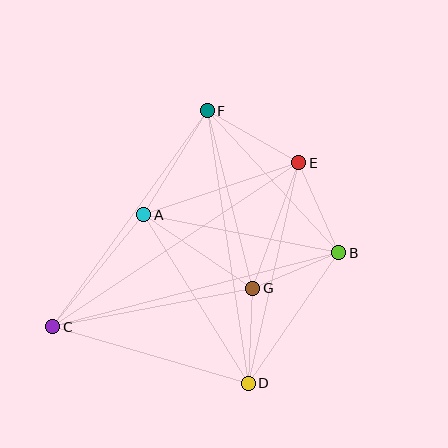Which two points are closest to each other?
Points B and G are closest to each other.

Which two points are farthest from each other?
Points C and E are farthest from each other.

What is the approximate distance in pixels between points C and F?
The distance between C and F is approximately 266 pixels.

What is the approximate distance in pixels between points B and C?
The distance between B and C is approximately 296 pixels.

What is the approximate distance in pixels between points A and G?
The distance between A and G is approximately 132 pixels.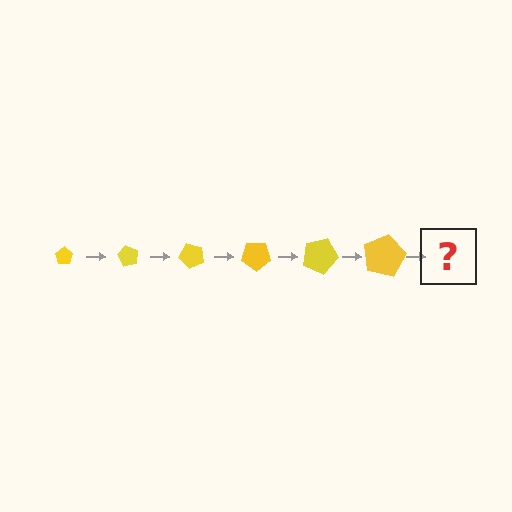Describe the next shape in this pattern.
It should be a pentagon, larger than the previous one and rotated 360 degrees from the start.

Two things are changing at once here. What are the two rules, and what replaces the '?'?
The two rules are that the pentagon grows larger each step and it rotates 60 degrees each step. The '?' should be a pentagon, larger than the previous one and rotated 360 degrees from the start.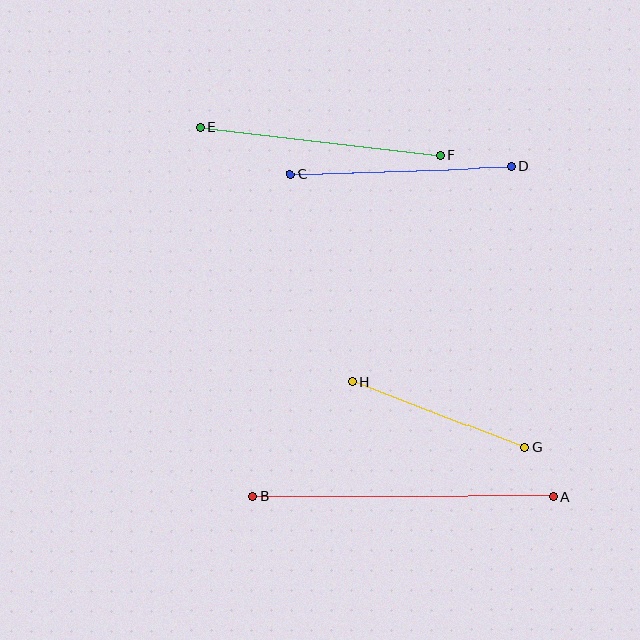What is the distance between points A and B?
The distance is approximately 300 pixels.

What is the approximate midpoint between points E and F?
The midpoint is at approximately (321, 141) pixels.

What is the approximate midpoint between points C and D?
The midpoint is at approximately (401, 171) pixels.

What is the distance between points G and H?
The distance is approximately 185 pixels.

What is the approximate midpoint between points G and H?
The midpoint is at approximately (439, 415) pixels.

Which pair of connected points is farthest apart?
Points A and B are farthest apart.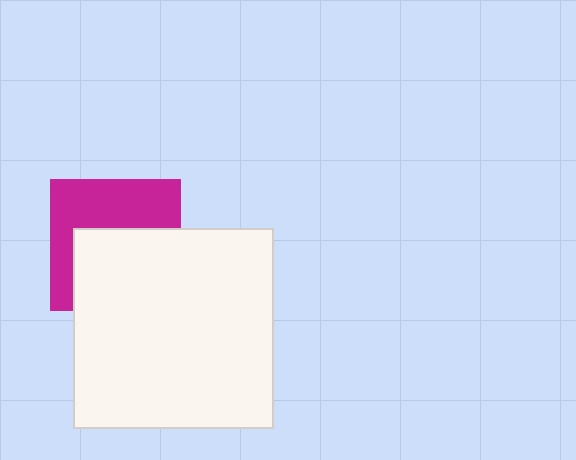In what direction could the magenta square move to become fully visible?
The magenta square could move up. That would shift it out from behind the white square entirely.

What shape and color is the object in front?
The object in front is a white square.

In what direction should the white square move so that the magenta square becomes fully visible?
The white square should move down. That is the shortest direction to clear the overlap and leave the magenta square fully visible.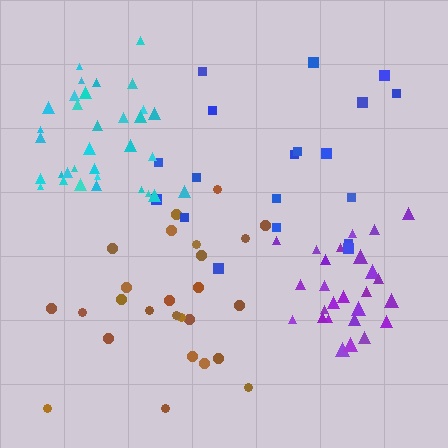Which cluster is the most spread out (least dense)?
Blue.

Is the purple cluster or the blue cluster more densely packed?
Purple.